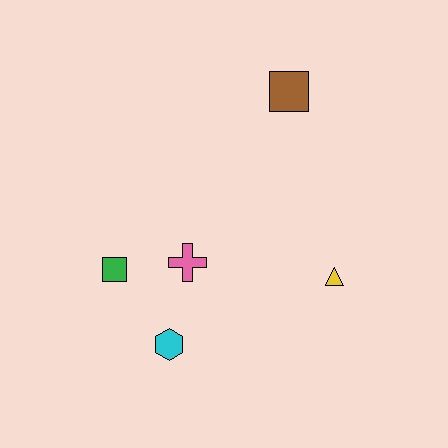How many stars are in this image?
There are no stars.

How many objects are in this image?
There are 5 objects.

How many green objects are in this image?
There is 1 green object.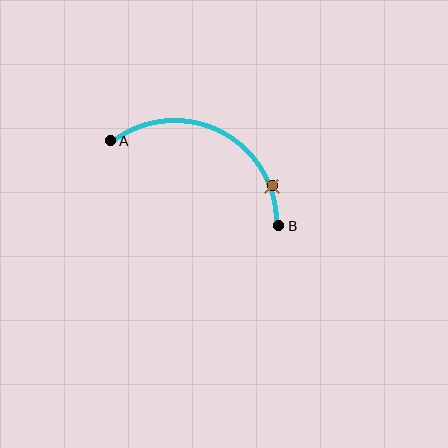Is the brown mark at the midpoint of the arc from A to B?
No. The brown mark lies on the arc but is closer to endpoint B. The arc midpoint would be at the point on the curve equidistant along the arc from both A and B.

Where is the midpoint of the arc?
The arc midpoint is the point on the curve farthest from the straight line joining A and B. It sits above that line.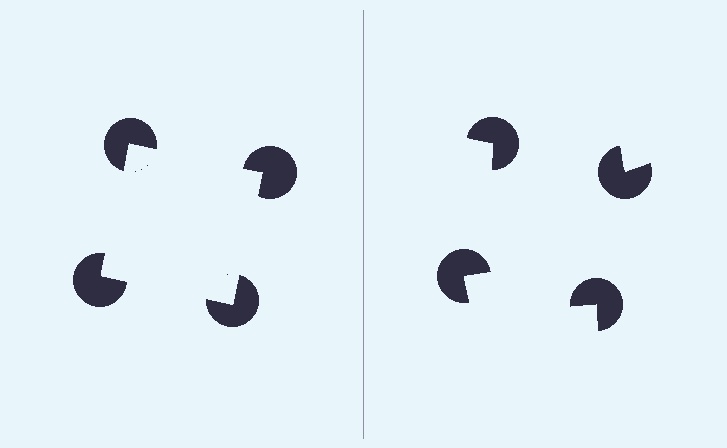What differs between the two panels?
The pac-man discs are positioned identically on both sides; only the wedge orientations differ. On the left they align to a square; on the right they are misaligned.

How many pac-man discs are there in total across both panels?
8 — 4 on each side.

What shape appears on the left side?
An illusory square.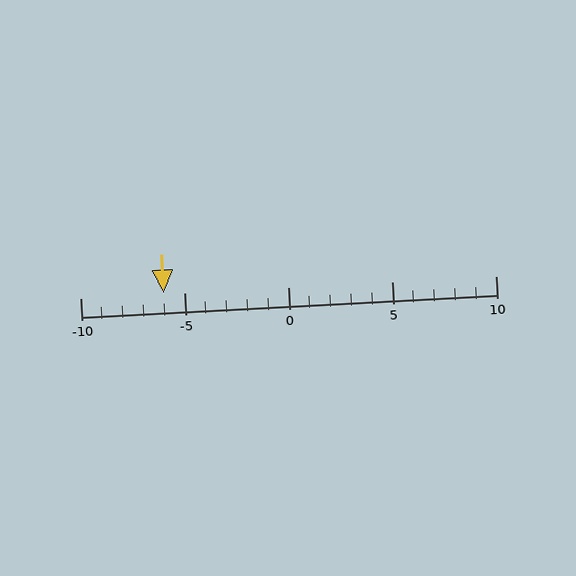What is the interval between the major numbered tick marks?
The major tick marks are spaced 5 units apart.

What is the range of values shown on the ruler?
The ruler shows values from -10 to 10.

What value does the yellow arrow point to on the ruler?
The yellow arrow points to approximately -6.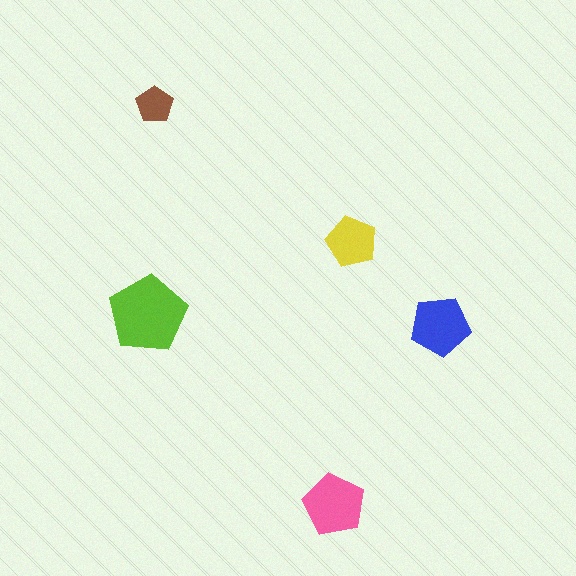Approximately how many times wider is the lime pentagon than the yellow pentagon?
About 1.5 times wider.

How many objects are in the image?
There are 5 objects in the image.